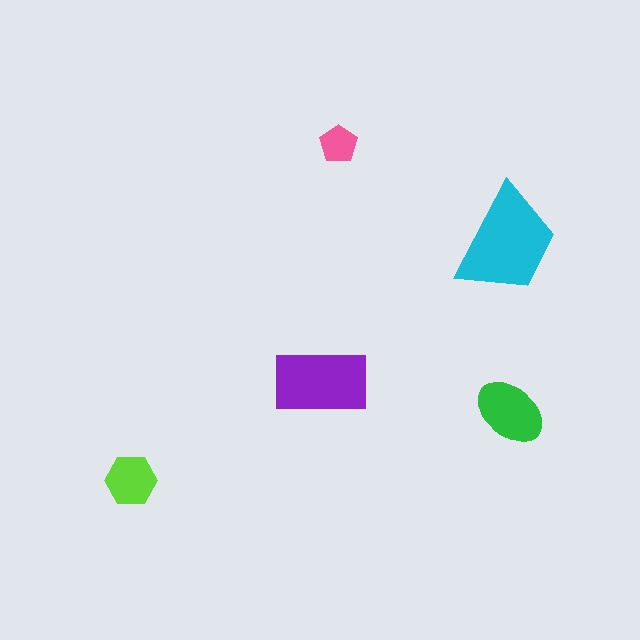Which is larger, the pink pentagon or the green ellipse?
The green ellipse.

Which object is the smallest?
The pink pentagon.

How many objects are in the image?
There are 5 objects in the image.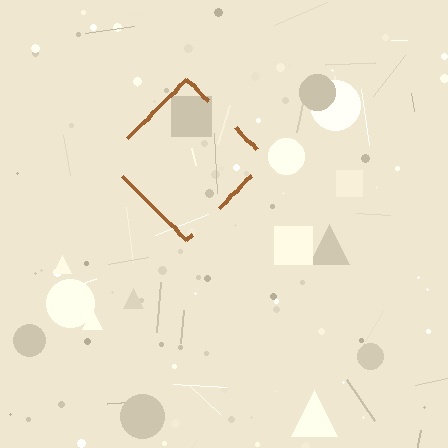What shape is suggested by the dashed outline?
The dashed outline suggests a diamond.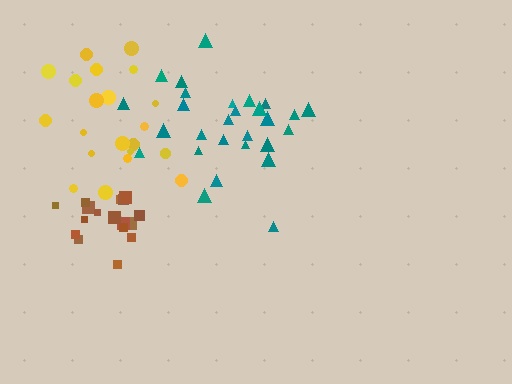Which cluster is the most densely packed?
Brown.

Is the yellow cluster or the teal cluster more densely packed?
Teal.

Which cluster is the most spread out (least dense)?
Yellow.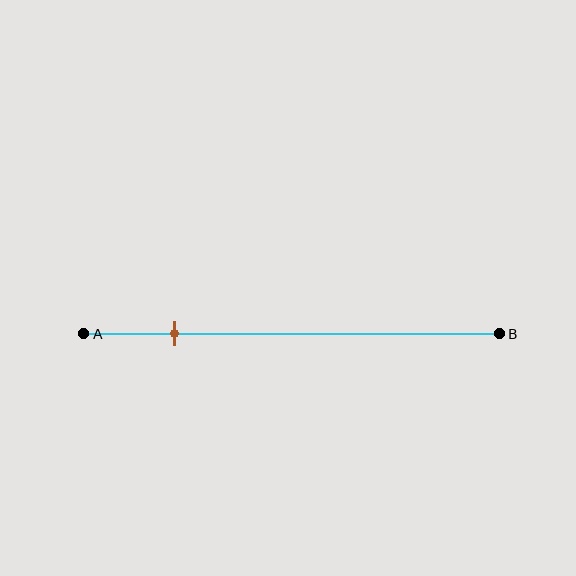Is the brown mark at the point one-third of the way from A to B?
No, the mark is at about 20% from A, not at the 33% one-third point.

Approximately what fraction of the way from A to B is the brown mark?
The brown mark is approximately 20% of the way from A to B.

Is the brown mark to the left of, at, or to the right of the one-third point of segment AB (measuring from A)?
The brown mark is to the left of the one-third point of segment AB.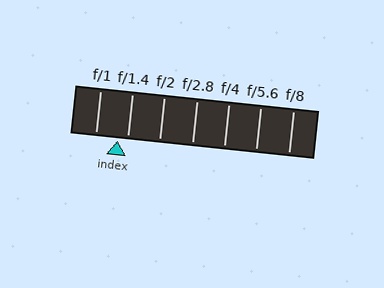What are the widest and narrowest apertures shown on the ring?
The widest aperture shown is f/1 and the narrowest is f/8.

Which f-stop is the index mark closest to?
The index mark is closest to f/1.4.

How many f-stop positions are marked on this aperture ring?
There are 7 f-stop positions marked.